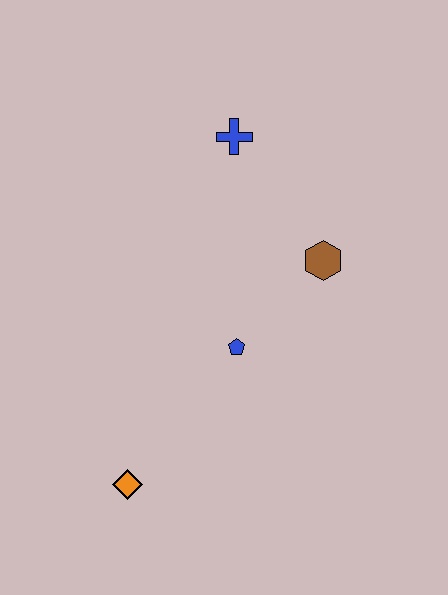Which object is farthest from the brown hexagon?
The orange diamond is farthest from the brown hexagon.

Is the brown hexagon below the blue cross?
Yes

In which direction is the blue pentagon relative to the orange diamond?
The blue pentagon is above the orange diamond.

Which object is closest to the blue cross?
The brown hexagon is closest to the blue cross.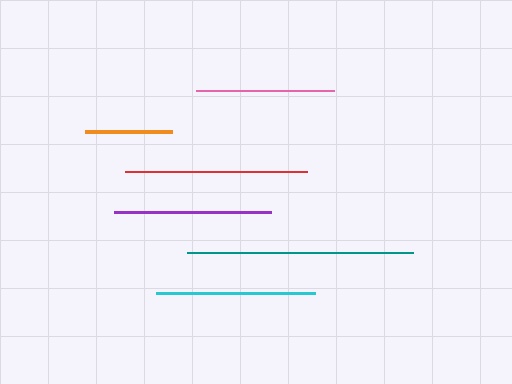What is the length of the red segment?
The red segment is approximately 181 pixels long.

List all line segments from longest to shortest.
From longest to shortest: teal, red, cyan, purple, pink, orange.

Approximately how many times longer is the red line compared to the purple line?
The red line is approximately 1.2 times the length of the purple line.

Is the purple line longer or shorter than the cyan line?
The cyan line is longer than the purple line.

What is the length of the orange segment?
The orange segment is approximately 86 pixels long.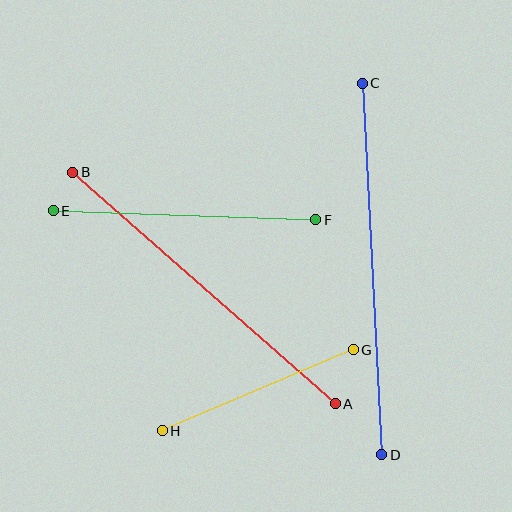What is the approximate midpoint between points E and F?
The midpoint is at approximately (184, 215) pixels.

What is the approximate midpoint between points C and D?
The midpoint is at approximately (372, 269) pixels.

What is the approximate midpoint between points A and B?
The midpoint is at approximately (204, 288) pixels.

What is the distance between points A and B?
The distance is approximately 350 pixels.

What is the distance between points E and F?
The distance is approximately 262 pixels.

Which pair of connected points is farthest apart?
Points C and D are farthest apart.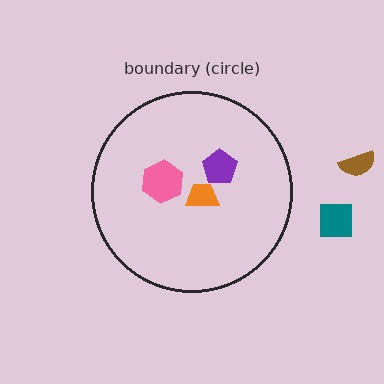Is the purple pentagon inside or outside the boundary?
Inside.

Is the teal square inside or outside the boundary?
Outside.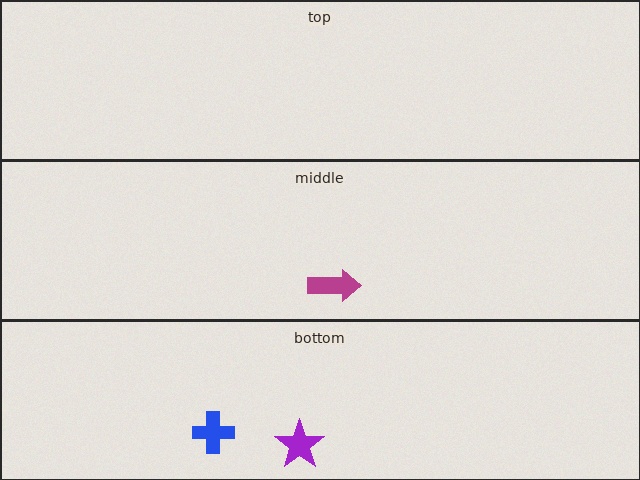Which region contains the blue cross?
The bottom region.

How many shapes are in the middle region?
1.